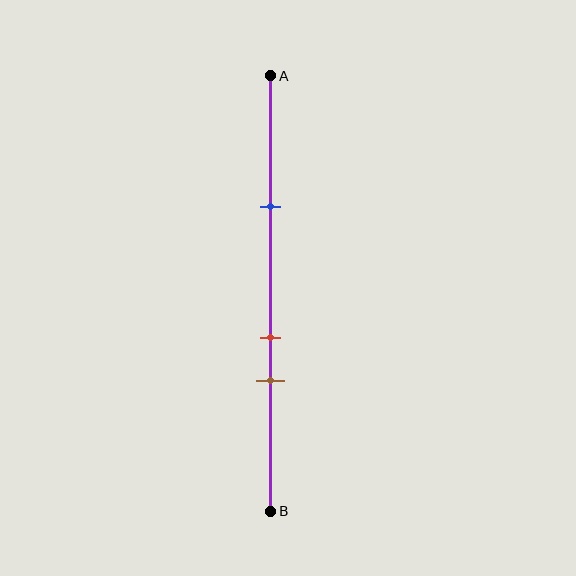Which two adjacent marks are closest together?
The red and brown marks are the closest adjacent pair.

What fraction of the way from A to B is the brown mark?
The brown mark is approximately 70% (0.7) of the way from A to B.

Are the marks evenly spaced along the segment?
No, the marks are not evenly spaced.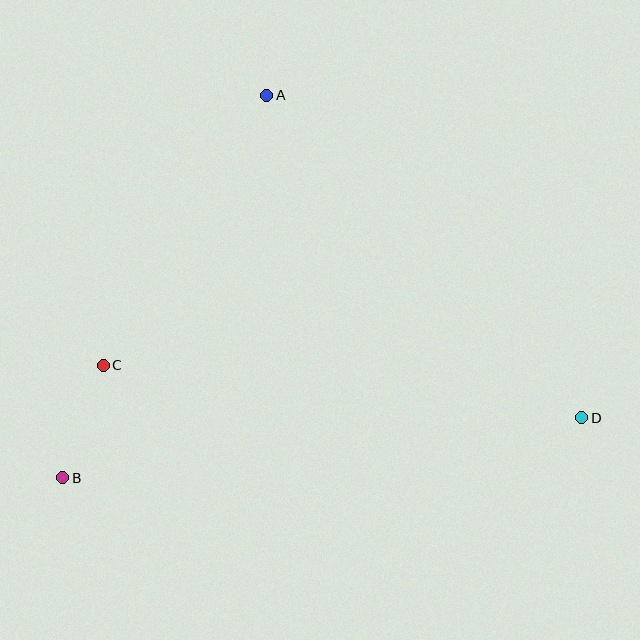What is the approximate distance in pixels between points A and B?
The distance between A and B is approximately 433 pixels.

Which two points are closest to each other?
Points B and C are closest to each other.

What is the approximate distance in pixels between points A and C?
The distance between A and C is approximately 316 pixels.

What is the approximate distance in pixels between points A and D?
The distance between A and D is approximately 451 pixels.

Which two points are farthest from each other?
Points B and D are farthest from each other.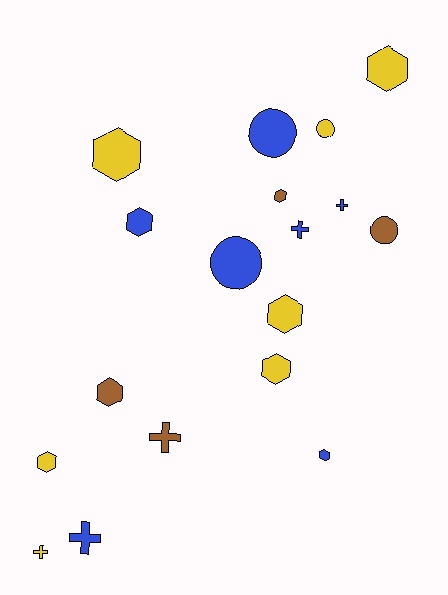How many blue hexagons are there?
There are 2 blue hexagons.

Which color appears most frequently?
Blue, with 7 objects.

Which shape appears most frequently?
Hexagon, with 9 objects.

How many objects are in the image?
There are 18 objects.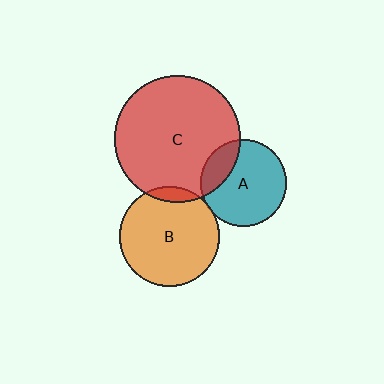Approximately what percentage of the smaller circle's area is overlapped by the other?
Approximately 5%.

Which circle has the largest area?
Circle C (red).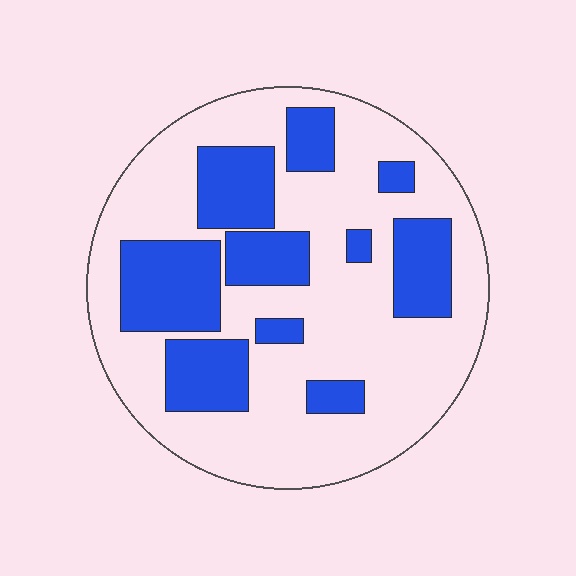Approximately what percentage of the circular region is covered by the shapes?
Approximately 30%.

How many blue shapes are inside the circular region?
10.